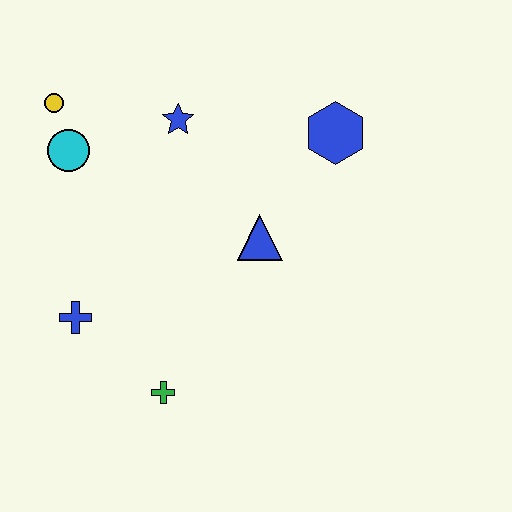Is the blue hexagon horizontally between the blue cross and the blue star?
No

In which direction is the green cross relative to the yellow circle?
The green cross is below the yellow circle.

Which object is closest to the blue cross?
The green cross is closest to the blue cross.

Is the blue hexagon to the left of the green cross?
No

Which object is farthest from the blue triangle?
The yellow circle is farthest from the blue triangle.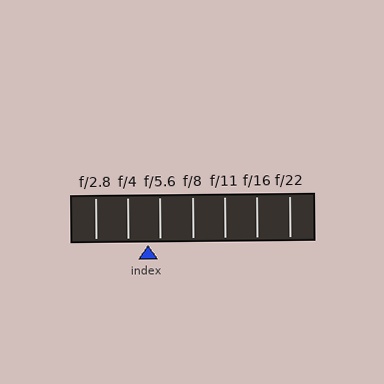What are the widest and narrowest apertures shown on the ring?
The widest aperture shown is f/2.8 and the narrowest is f/22.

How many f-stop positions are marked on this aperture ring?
There are 7 f-stop positions marked.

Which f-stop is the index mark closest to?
The index mark is closest to f/5.6.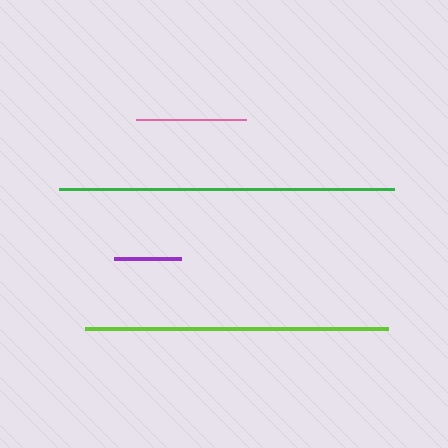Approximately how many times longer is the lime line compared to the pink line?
The lime line is approximately 2.7 times the length of the pink line.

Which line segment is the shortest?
The purple line is the shortest at approximately 67 pixels.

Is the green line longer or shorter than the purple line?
The green line is longer than the purple line.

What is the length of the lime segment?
The lime segment is approximately 303 pixels long.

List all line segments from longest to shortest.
From longest to shortest: green, lime, pink, purple.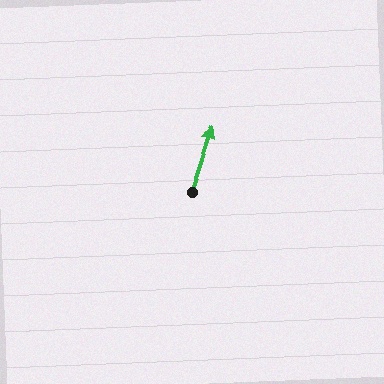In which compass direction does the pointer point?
North.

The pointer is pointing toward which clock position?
Roughly 1 o'clock.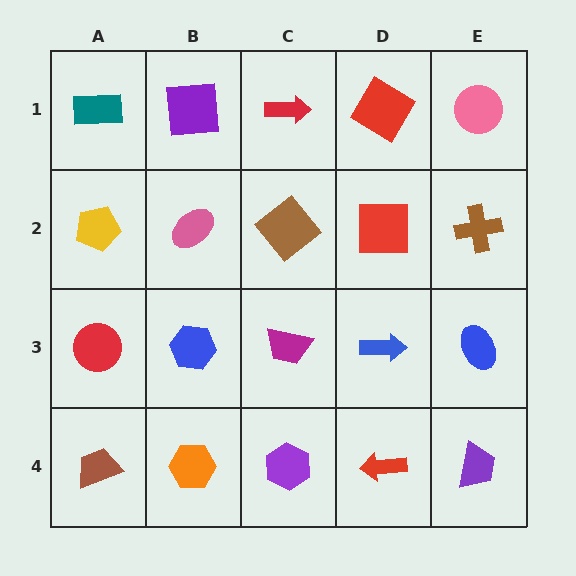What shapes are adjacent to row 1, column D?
A red square (row 2, column D), a red arrow (row 1, column C), a pink circle (row 1, column E).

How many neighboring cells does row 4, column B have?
3.